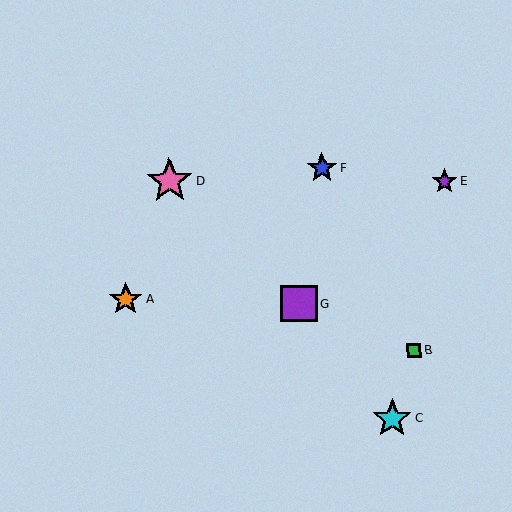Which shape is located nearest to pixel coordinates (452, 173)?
The purple star (labeled E) at (444, 182) is nearest to that location.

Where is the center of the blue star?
The center of the blue star is at (322, 167).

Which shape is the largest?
The pink star (labeled D) is the largest.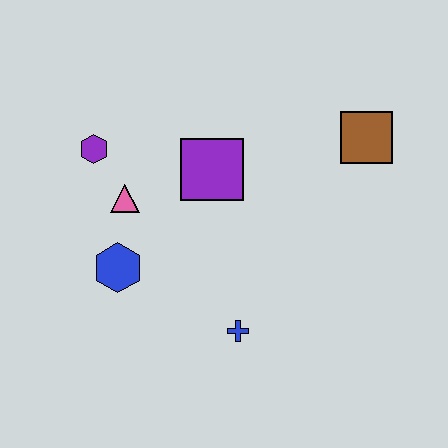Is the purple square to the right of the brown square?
No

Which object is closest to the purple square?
The pink triangle is closest to the purple square.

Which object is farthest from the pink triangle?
The brown square is farthest from the pink triangle.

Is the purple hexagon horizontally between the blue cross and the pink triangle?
No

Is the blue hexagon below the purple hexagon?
Yes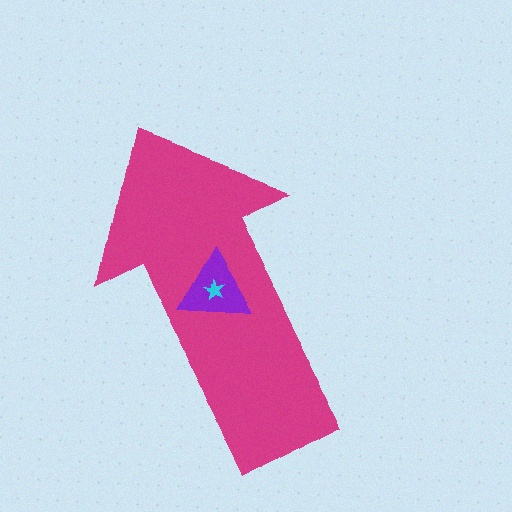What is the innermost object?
The cyan star.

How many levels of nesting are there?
3.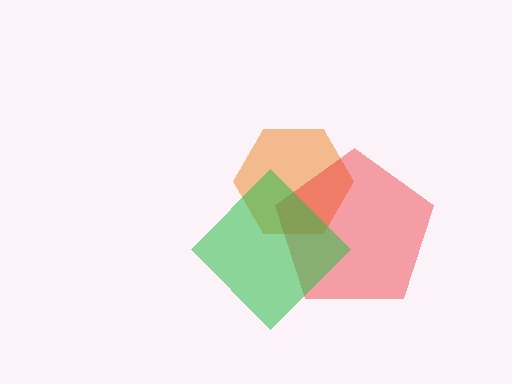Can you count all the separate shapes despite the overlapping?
Yes, there are 3 separate shapes.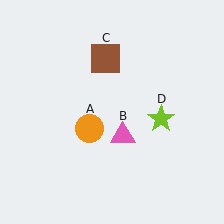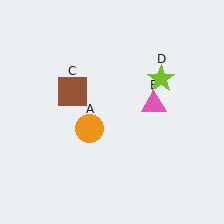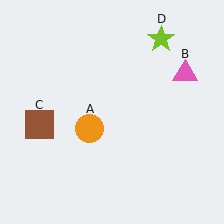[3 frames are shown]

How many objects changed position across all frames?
3 objects changed position: pink triangle (object B), brown square (object C), lime star (object D).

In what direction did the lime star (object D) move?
The lime star (object D) moved up.